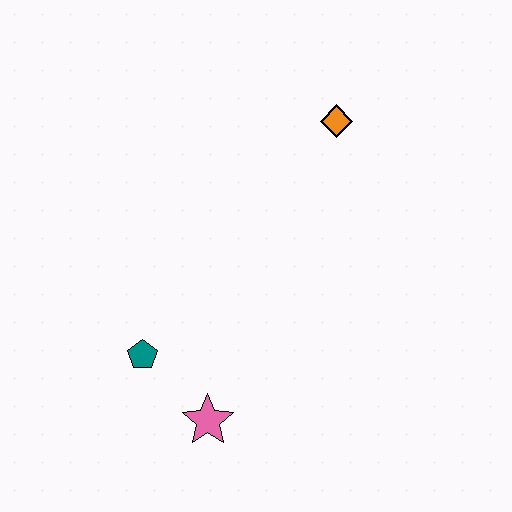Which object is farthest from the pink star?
The orange diamond is farthest from the pink star.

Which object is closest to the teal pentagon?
The pink star is closest to the teal pentagon.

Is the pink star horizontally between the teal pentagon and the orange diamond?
Yes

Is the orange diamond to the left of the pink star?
No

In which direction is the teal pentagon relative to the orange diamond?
The teal pentagon is below the orange diamond.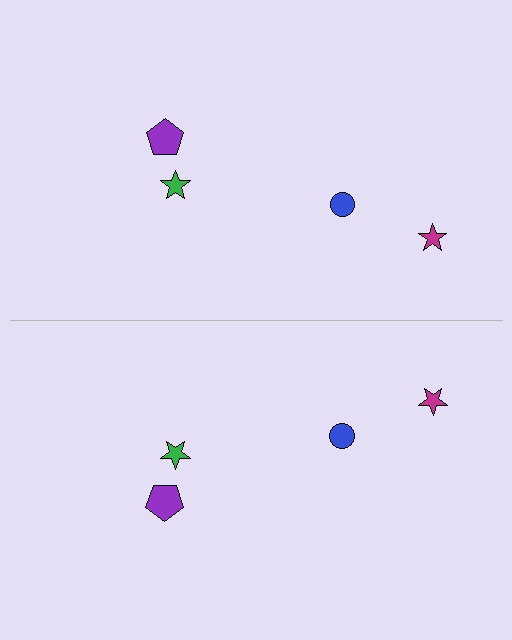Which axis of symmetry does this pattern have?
The pattern has a horizontal axis of symmetry running through the center of the image.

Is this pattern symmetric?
Yes, this pattern has bilateral (reflection) symmetry.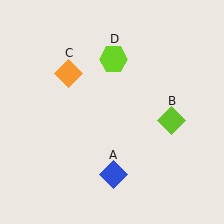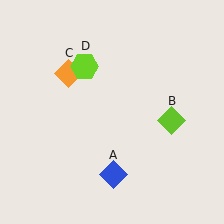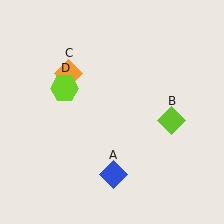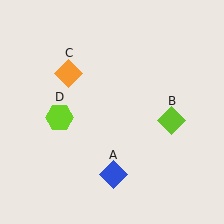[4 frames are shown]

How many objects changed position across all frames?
1 object changed position: lime hexagon (object D).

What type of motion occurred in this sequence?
The lime hexagon (object D) rotated counterclockwise around the center of the scene.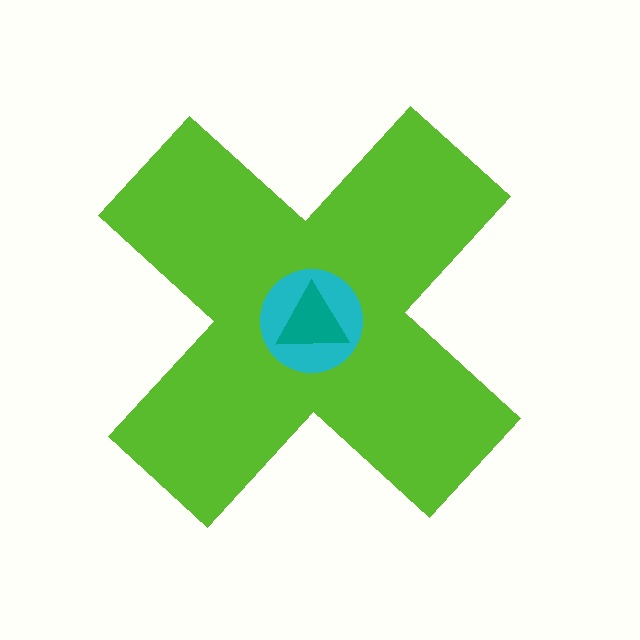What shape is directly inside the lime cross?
The cyan circle.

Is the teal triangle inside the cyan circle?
Yes.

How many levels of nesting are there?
3.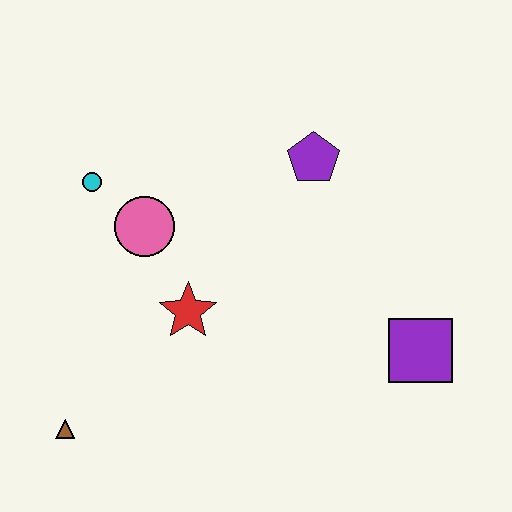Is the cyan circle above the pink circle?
Yes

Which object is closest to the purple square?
The purple pentagon is closest to the purple square.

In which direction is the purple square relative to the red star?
The purple square is to the right of the red star.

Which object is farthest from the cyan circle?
The purple square is farthest from the cyan circle.